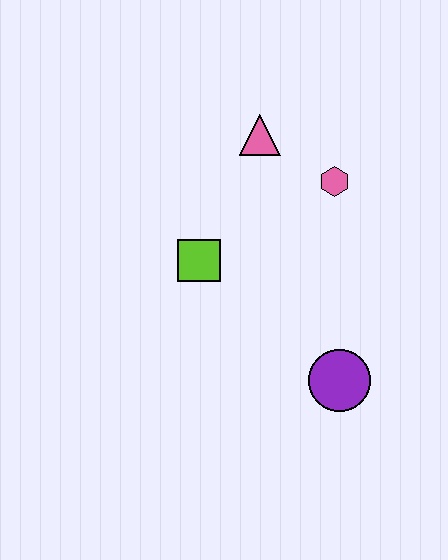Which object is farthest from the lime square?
The purple circle is farthest from the lime square.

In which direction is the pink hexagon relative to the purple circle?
The pink hexagon is above the purple circle.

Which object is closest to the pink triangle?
The pink hexagon is closest to the pink triangle.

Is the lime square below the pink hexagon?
Yes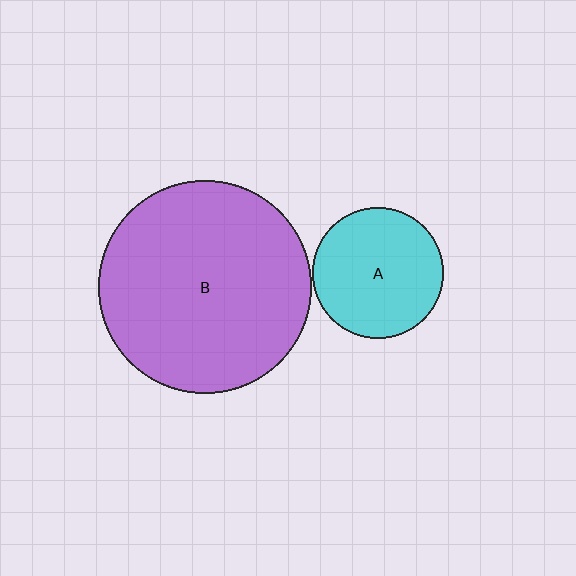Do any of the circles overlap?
No, none of the circles overlap.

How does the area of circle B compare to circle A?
Approximately 2.6 times.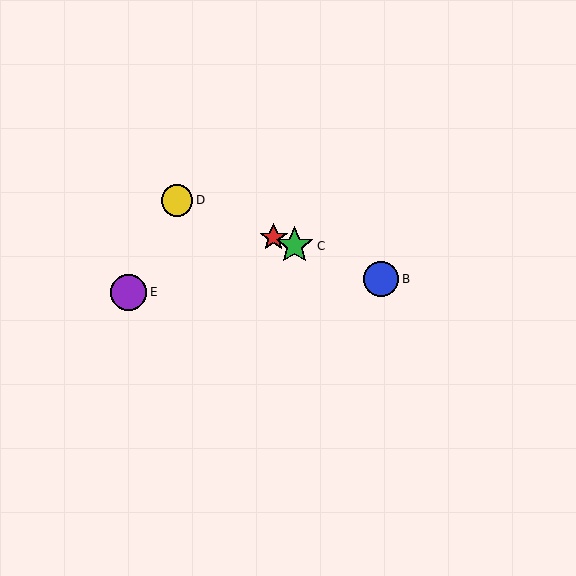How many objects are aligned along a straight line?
4 objects (A, B, C, D) are aligned along a straight line.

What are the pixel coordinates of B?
Object B is at (381, 279).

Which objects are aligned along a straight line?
Objects A, B, C, D are aligned along a straight line.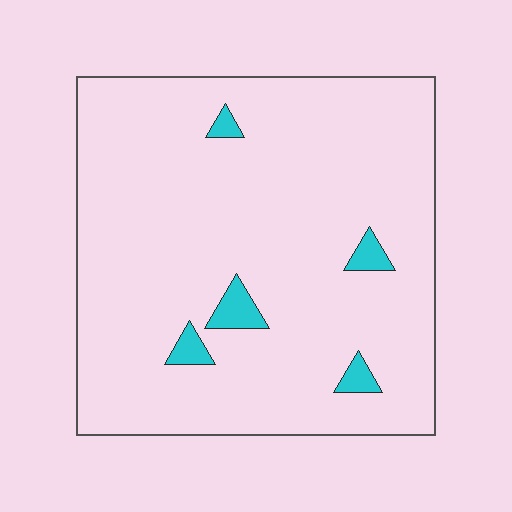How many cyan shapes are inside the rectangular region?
5.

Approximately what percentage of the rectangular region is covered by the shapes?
Approximately 5%.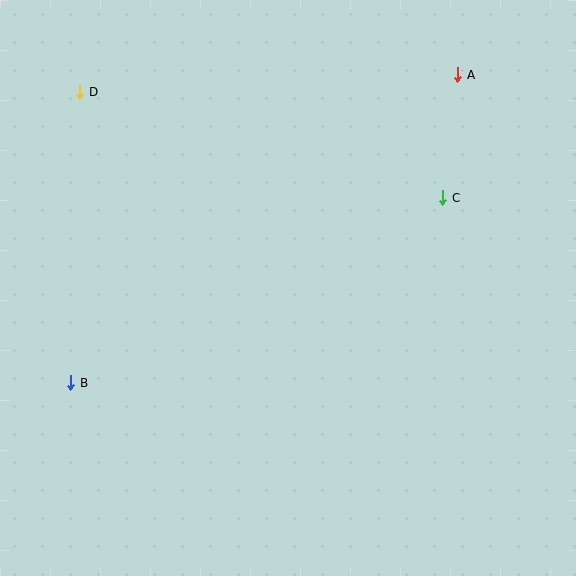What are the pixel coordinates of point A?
Point A is at (458, 75).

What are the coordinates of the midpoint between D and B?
The midpoint between D and B is at (75, 237).